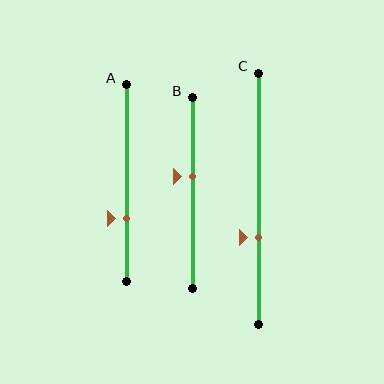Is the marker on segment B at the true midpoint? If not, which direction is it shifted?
No, the marker on segment B is shifted upward by about 9% of the segment length.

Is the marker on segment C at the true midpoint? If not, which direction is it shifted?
No, the marker on segment C is shifted downward by about 15% of the segment length.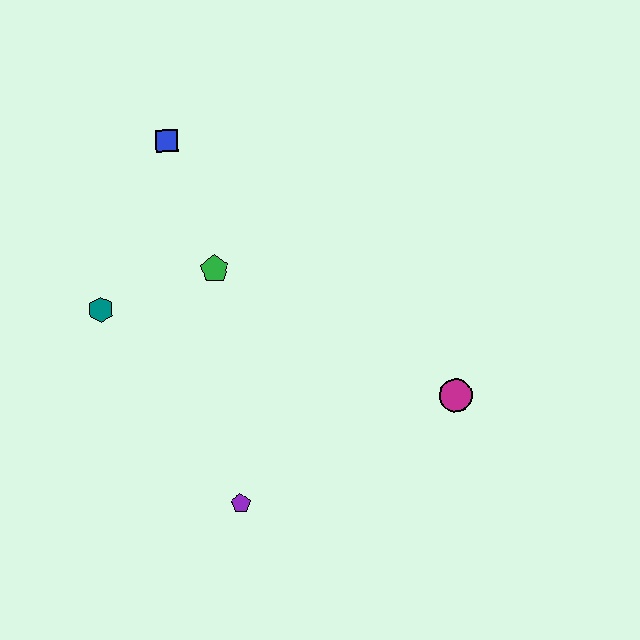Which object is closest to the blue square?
The green pentagon is closest to the blue square.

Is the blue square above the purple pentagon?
Yes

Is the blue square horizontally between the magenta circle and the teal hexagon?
Yes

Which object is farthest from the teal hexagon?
The magenta circle is farthest from the teal hexagon.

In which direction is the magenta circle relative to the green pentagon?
The magenta circle is to the right of the green pentagon.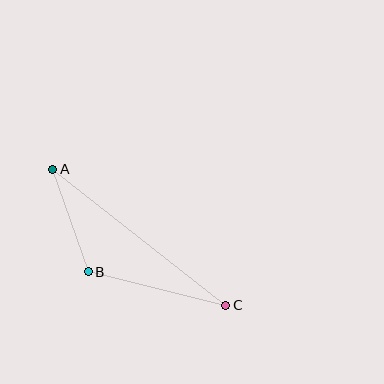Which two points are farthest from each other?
Points A and C are farthest from each other.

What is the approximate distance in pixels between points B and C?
The distance between B and C is approximately 141 pixels.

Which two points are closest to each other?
Points A and B are closest to each other.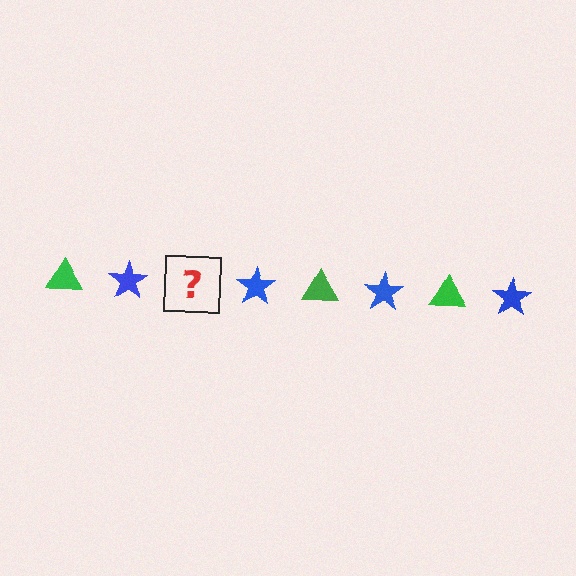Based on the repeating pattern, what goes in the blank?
The blank should be a green triangle.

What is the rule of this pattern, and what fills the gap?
The rule is that the pattern alternates between green triangle and blue star. The gap should be filled with a green triangle.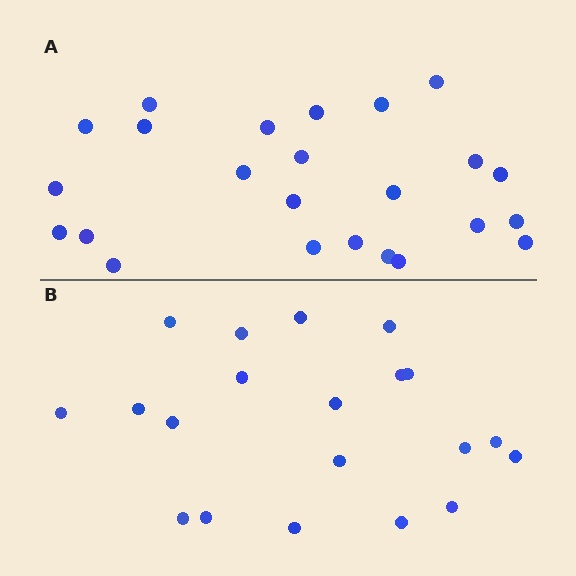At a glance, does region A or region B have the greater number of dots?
Region A (the top region) has more dots.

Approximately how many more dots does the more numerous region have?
Region A has about 4 more dots than region B.